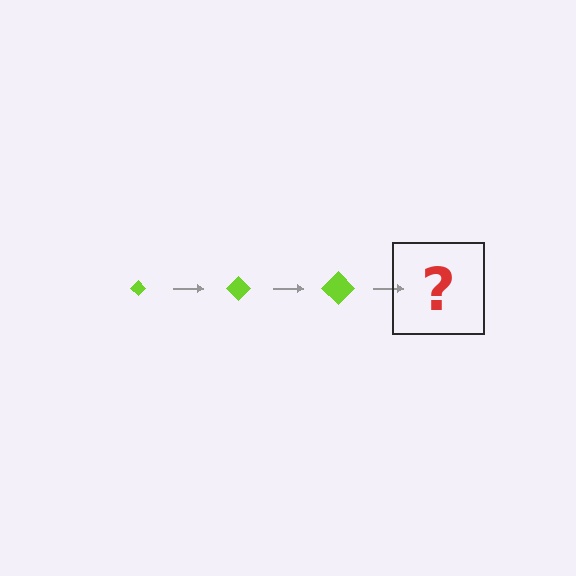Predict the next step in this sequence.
The next step is a lime diamond, larger than the previous one.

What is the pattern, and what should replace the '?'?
The pattern is that the diamond gets progressively larger each step. The '?' should be a lime diamond, larger than the previous one.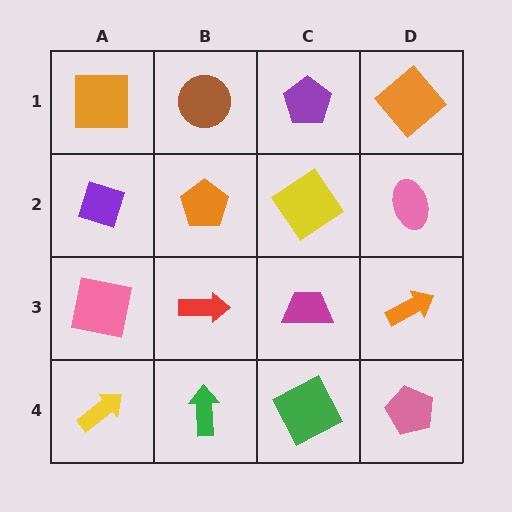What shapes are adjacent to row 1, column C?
A yellow diamond (row 2, column C), a brown circle (row 1, column B), an orange diamond (row 1, column D).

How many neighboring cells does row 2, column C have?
4.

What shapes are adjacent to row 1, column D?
A pink ellipse (row 2, column D), a purple pentagon (row 1, column C).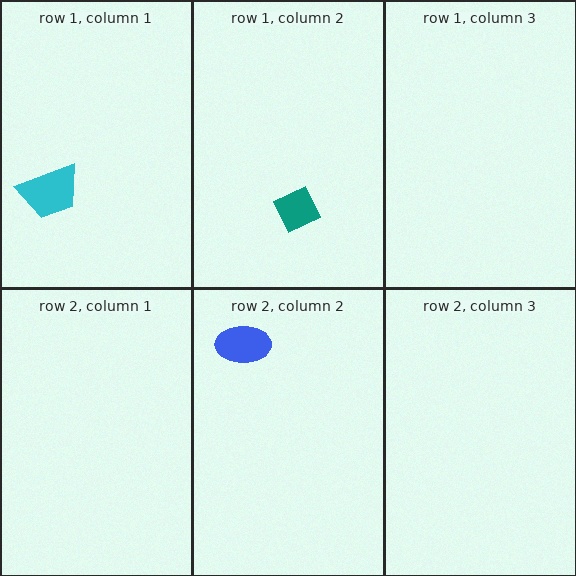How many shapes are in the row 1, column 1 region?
1.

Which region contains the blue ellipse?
The row 2, column 2 region.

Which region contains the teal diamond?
The row 1, column 2 region.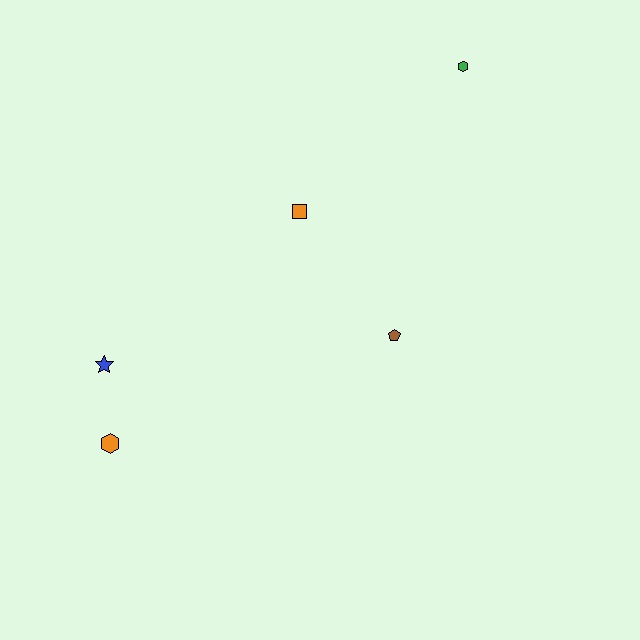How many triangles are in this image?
There are no triangles.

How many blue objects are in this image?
There is 1 blue object.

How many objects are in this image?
There are 5 objects.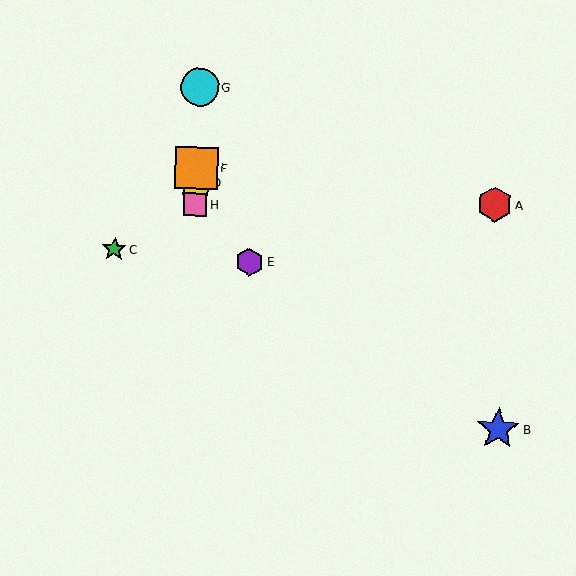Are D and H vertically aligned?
Yes, both are at x≈196.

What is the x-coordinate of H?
Object H is at x≈195.